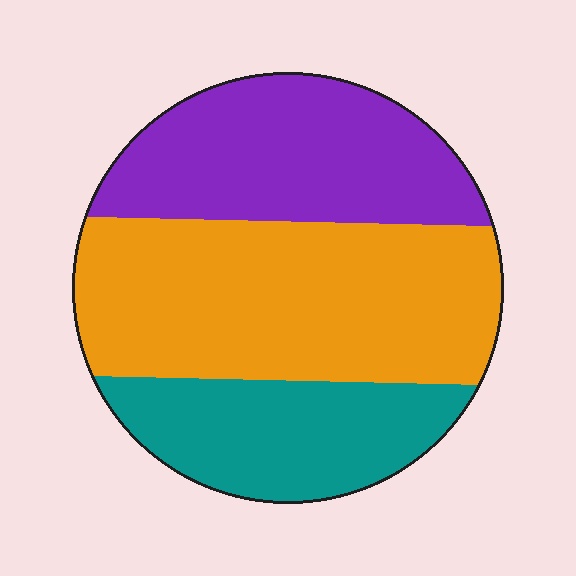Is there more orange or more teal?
Orange.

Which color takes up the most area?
Orange, at roughly 45%.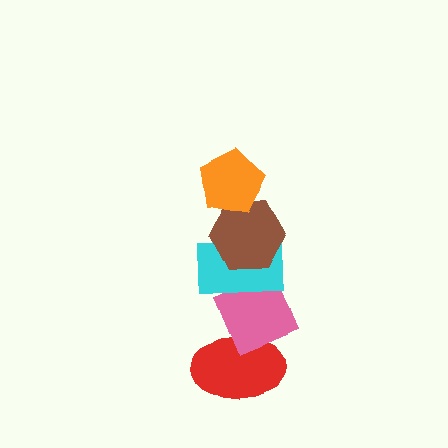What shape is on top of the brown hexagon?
The orange pentagon is on top of the brown hexagon.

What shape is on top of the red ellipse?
The pink diamond is on top of the red ellipse.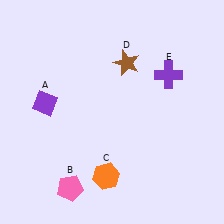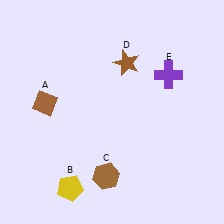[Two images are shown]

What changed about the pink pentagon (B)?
In Image 1, B is pink. In Image 2, it changed to yellow.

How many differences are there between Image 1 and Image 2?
There are 3 differences between the two images.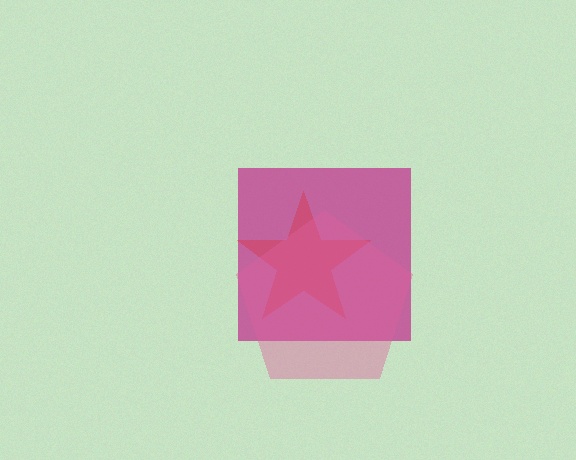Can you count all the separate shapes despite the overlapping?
Yes, there are 3 separate shapes.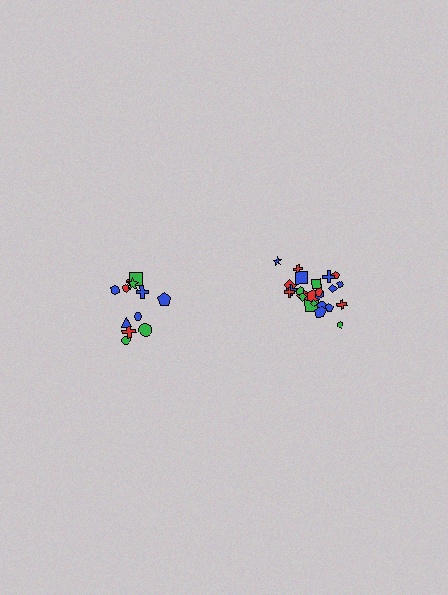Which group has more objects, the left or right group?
The right group.